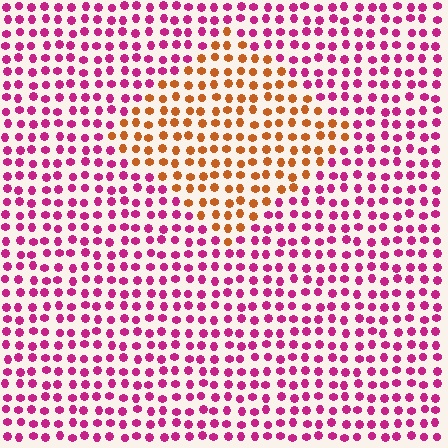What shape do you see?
I see a diamond.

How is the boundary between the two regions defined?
The boundary is defined purely by a slight shift in hue (about 61 degrees). Spacing, size, and orientation are identical on both sides.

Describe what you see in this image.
The image is filled with small magenta elements in a uniform arrangement. A diamond-shaped region is visible where the elements are tinted to a slightly different hue, forming a subtle color boundary.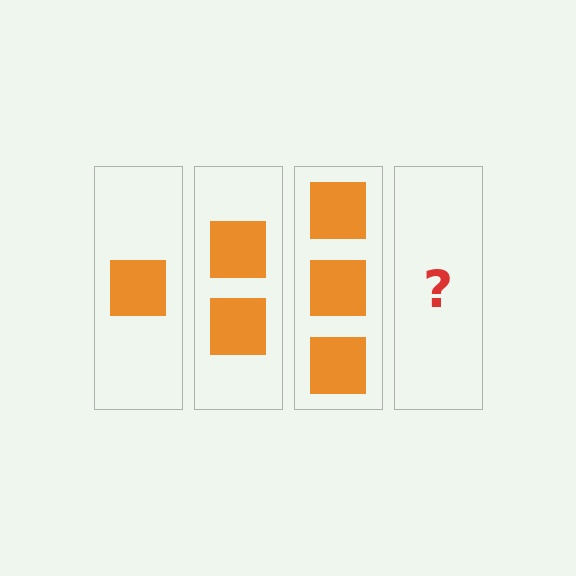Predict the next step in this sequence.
The next step is 4 squares.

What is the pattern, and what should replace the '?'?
The pattern is that each step adds one more square. The '?' should be 4 squares.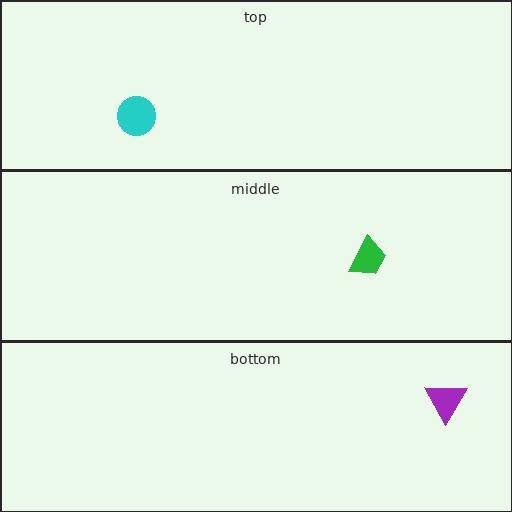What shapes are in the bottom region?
The purple triangle.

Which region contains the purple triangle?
The bottom region.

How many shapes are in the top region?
1.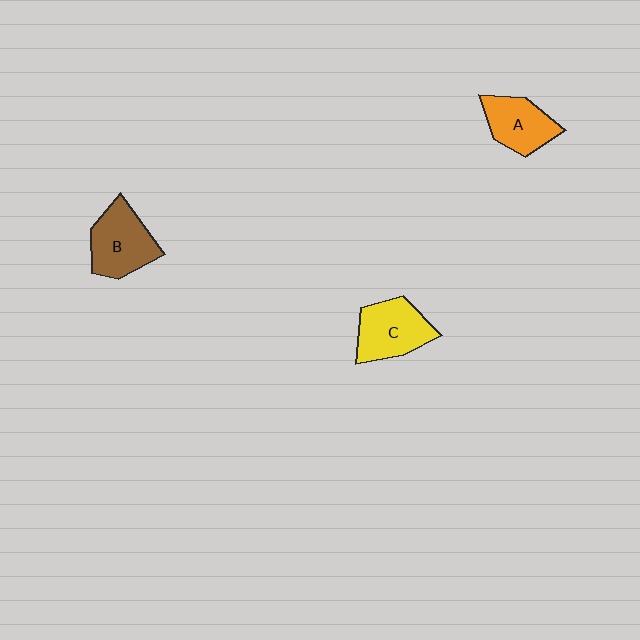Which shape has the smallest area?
Shape A (orange).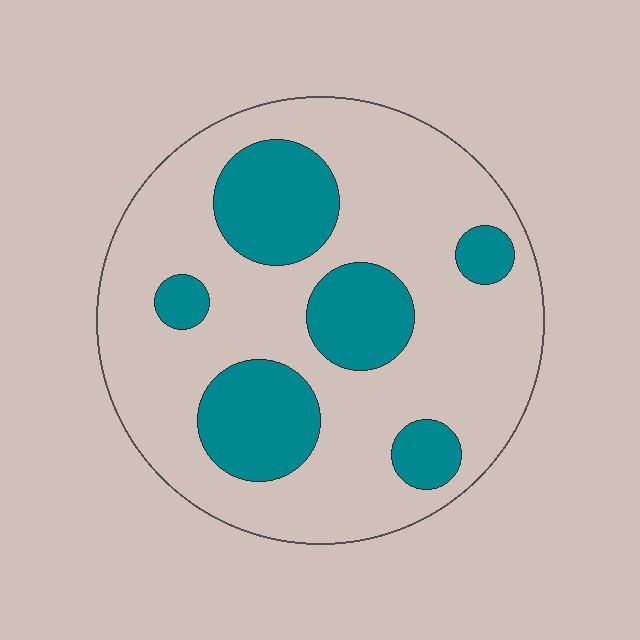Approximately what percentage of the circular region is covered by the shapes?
Approximately 25%.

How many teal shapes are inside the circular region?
6.